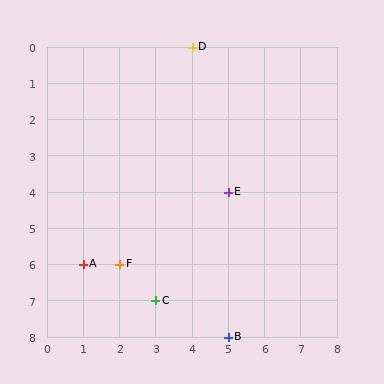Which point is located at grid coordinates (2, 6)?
Point F is at (2, 6).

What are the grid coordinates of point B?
Point B is at grid coordinates (5, 8).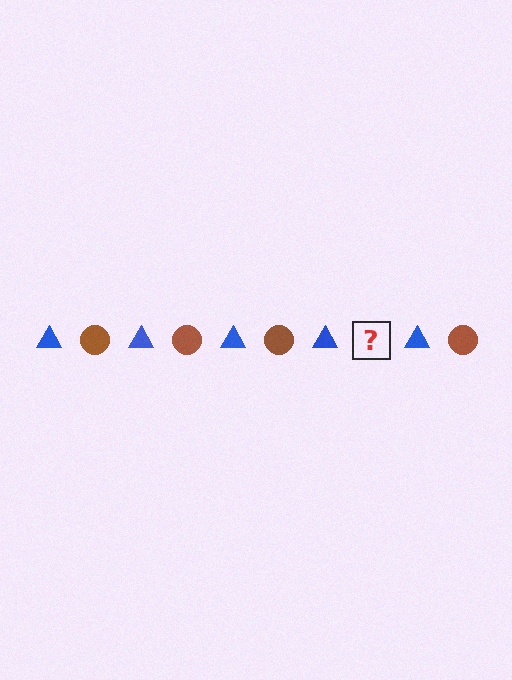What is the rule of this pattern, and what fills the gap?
The rule is that the pattern alternates between blue triangle and brown circle. The gap should be filled with a brown circle.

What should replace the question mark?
The question mark should be replaced with a brown circle.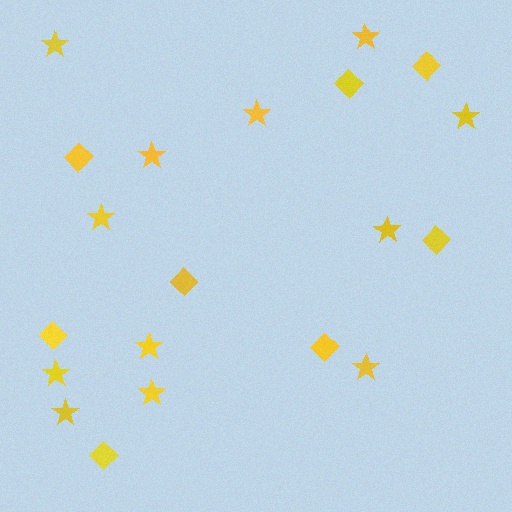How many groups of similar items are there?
There are 2 groups: one group of diamonds (8) and one group of stars (12).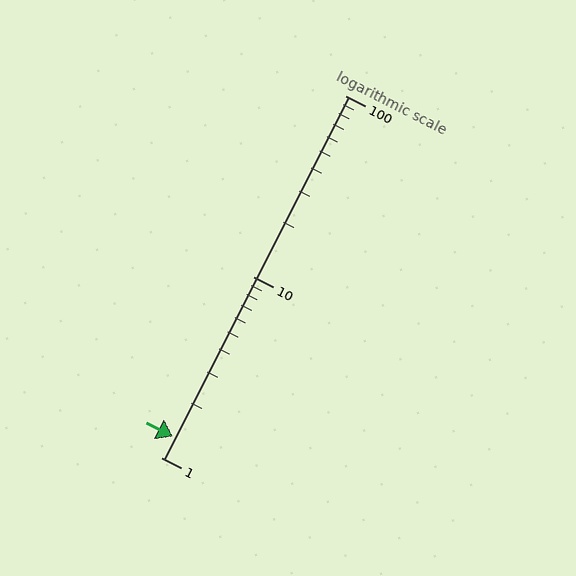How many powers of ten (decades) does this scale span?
The scale spans 2 decades, from 1 to 100.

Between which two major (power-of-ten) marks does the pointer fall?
The pointer is between 1 and 10.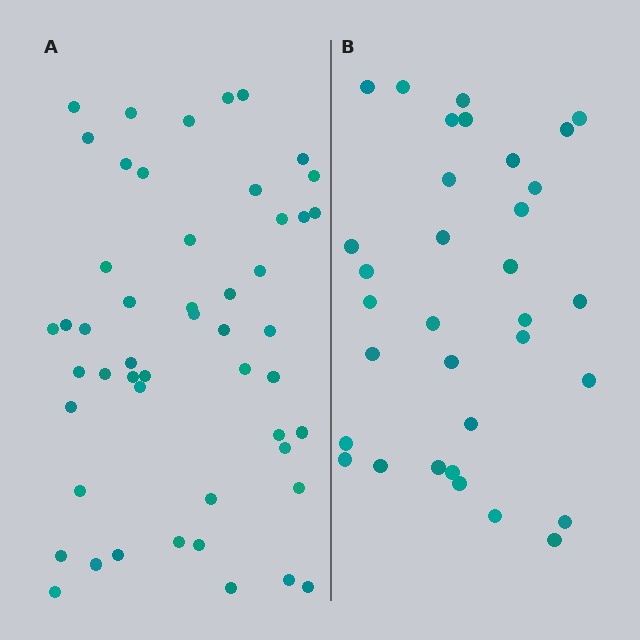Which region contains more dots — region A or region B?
Region A (the left region) has more dots.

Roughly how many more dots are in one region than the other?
Region A has approximately 15 more dots than region B.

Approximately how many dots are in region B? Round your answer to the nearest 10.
About 30 dots. (The exact count is 33, which rounds to 30.)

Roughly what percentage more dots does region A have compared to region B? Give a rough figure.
About 50% more.